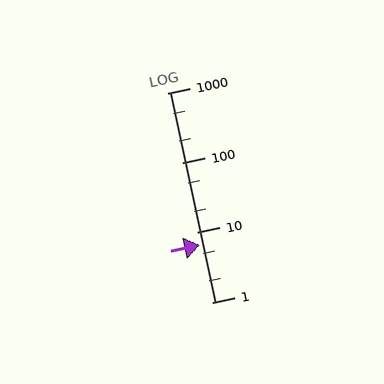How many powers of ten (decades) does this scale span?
The scale spans 3 decades, from 1 to 1000.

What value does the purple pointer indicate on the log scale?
The pointer indicates approximately 6.6.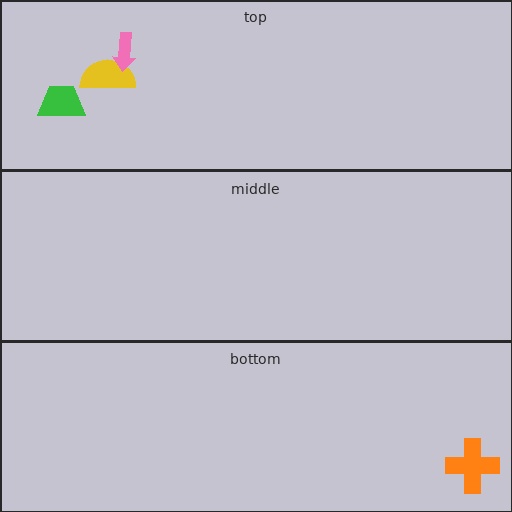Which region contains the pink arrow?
The top region.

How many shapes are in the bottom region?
1.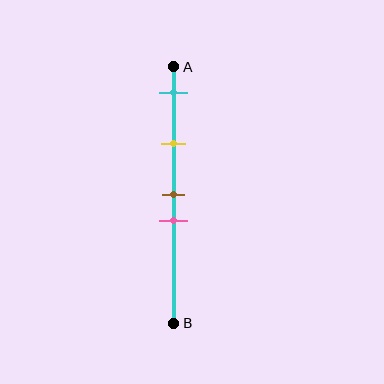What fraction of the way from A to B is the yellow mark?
The yellow mark is approximately 30% (0.3) of the way from A to B.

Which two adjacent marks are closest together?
The brown and pink marks are the closest adjacent pair.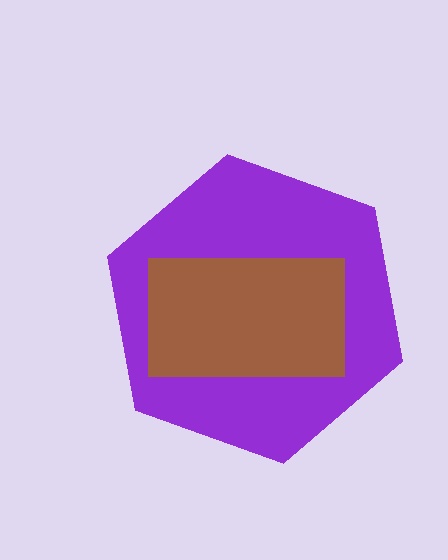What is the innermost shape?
The brown rectangle.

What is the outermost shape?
The purple hexagon.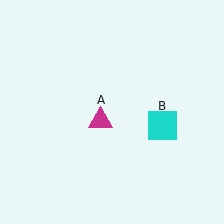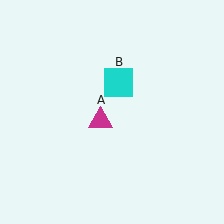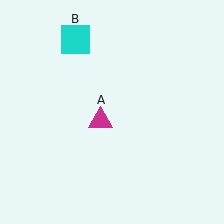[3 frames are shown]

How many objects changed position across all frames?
1 object changed position: cyan square (object B).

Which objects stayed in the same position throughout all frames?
Magenta triangle (object A) remained stationary.